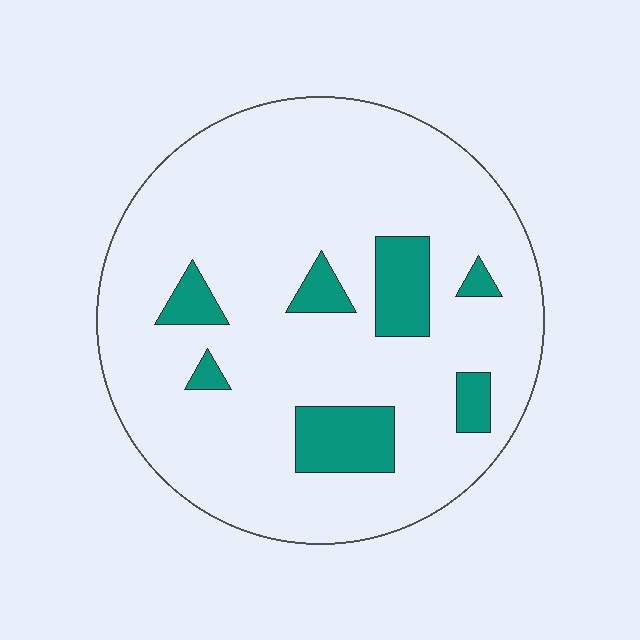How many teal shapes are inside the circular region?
7.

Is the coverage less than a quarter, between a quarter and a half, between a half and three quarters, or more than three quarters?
Less than a quarter.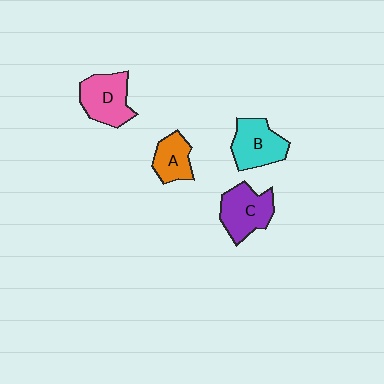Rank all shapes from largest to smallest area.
From largest to smallest: D (pink), C (purple), B (cyan), A (orange).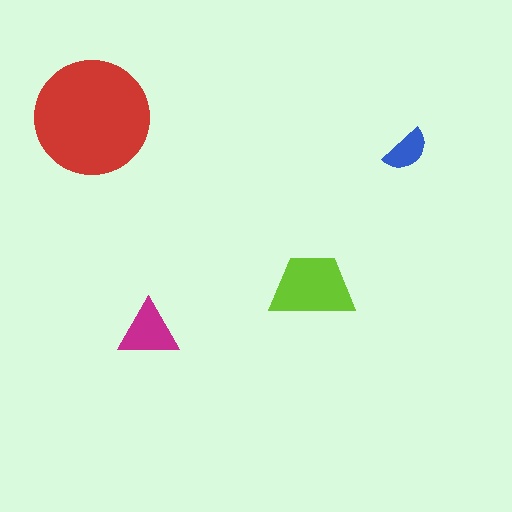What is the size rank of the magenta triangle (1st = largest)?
3rd.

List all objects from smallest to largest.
The blue semicircle, the magenta triangle, the lime trapezoid, the red circle.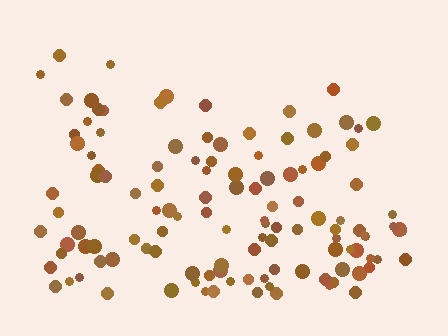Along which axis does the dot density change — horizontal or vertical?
Vertical.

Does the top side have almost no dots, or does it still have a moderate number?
Still a moderate number, just noticeably fewer than the bottom.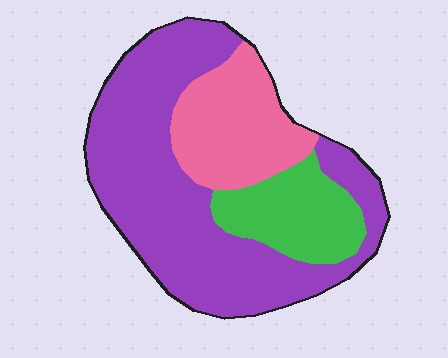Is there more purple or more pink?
Purple.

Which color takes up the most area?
Purple, at roughly 60%.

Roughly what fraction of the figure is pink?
Pink covers around 25% of the figure.